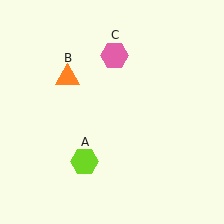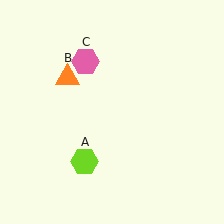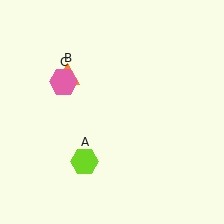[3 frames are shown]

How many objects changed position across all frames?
1 object changed position: pink hexagon (object C).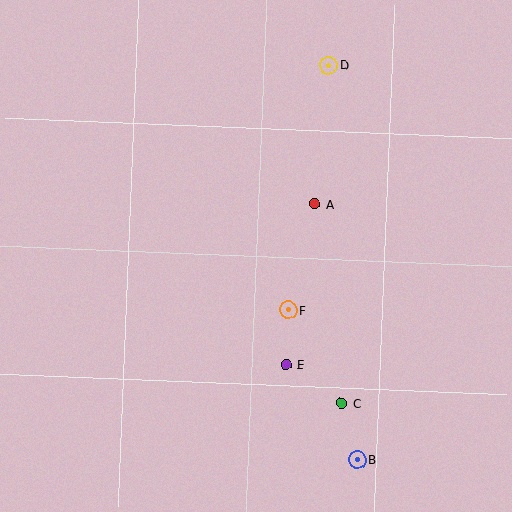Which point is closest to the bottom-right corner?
Point B is closest to the bottom-right corner.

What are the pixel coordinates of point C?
Point C is at (342, 403).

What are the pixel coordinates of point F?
Point F is at (288, 310).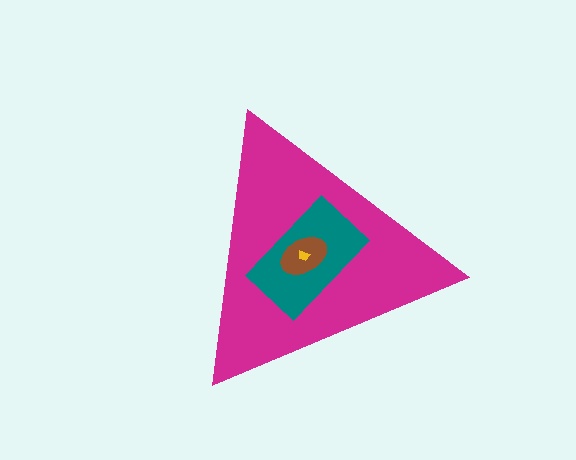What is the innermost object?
The yellow trapezoid.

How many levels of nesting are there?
4.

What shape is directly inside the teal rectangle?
The brown ellipse.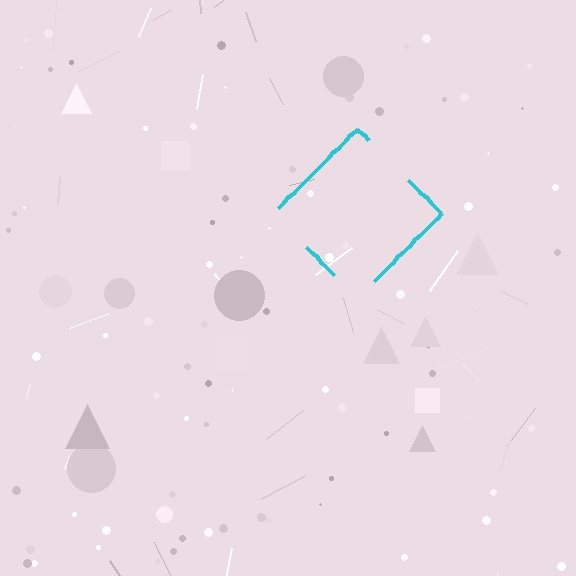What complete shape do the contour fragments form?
The contour fragments form a diamond.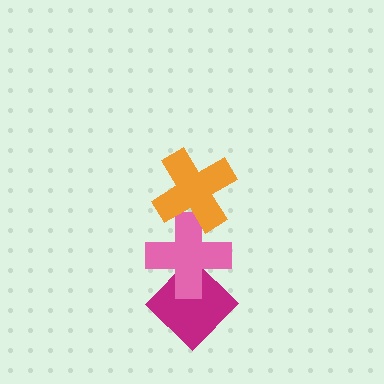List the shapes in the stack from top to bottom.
From top to bottom: the orange cross, the pink cross, the magenta diamond.